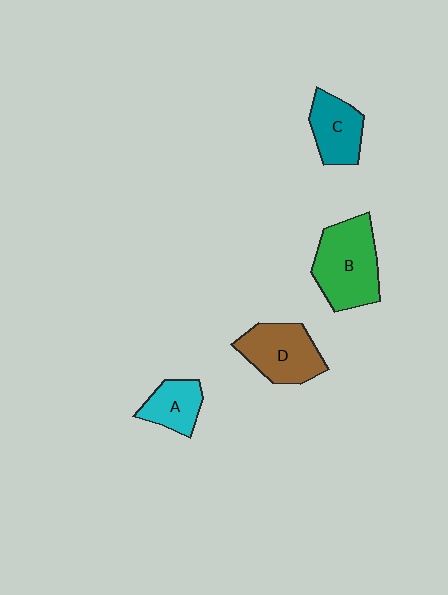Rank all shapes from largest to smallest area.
From largest to smallest: B (green), D (brown), C (teal), A (cyan).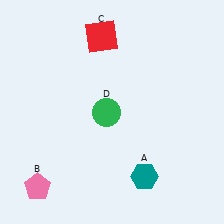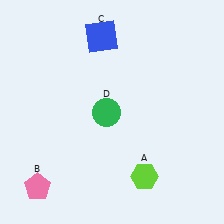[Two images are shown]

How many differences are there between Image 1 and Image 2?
There are 2 differences between the two images.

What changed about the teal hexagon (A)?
In Image 1, A is teal. In Image 2, it changed to lime.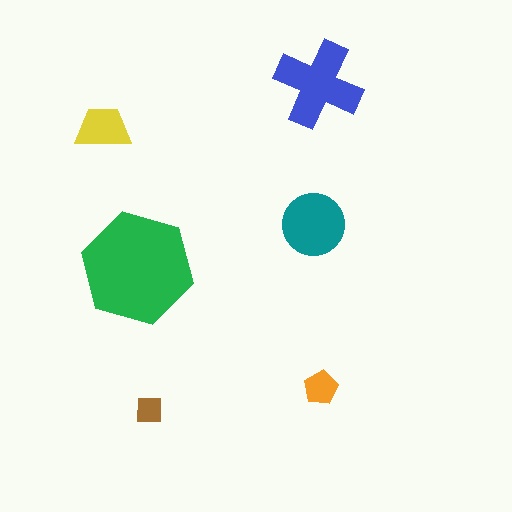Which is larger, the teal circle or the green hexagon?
The green hexagon.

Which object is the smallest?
The brown square.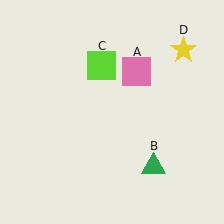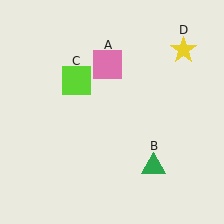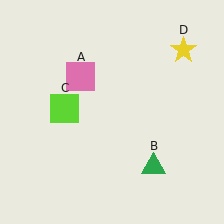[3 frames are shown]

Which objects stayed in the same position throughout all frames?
Green triangle (object B) and yellow star (object D) remained stationary.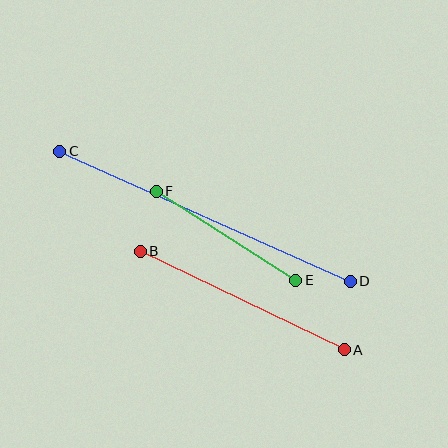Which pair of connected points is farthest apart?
Points C and D are farthest apart.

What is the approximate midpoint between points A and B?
The midpoint is at approximately (242, 301) pixels.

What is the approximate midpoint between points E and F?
The midpoint is at approximately (226, 236) pixels.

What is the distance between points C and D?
The distance is approximately 318 pixels.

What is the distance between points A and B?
The distance is approximately 227 pixels.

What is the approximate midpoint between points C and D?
The midpoint is at approximately (205, 216) pixels.